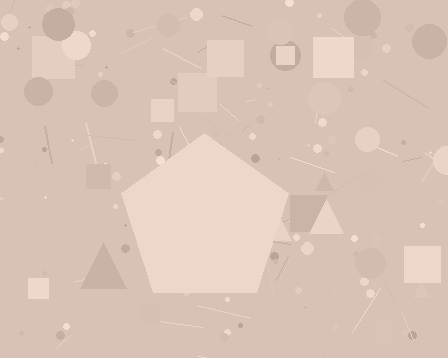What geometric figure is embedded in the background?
A pentagon is embedded in the background.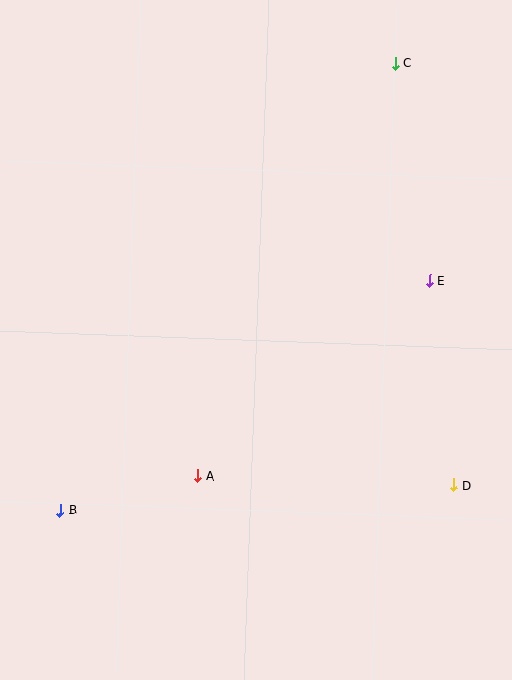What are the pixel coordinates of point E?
Point E is at (429, 280).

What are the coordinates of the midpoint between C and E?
The midpoint between C and E is at (412, 172).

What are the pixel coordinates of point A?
Point A is at (198, 476).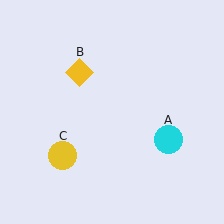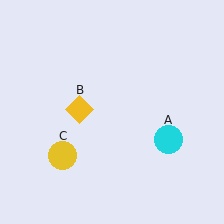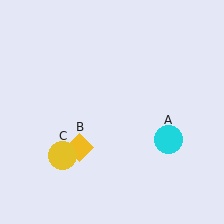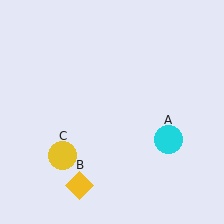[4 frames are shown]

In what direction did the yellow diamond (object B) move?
The yellow diamond (object B) moved down.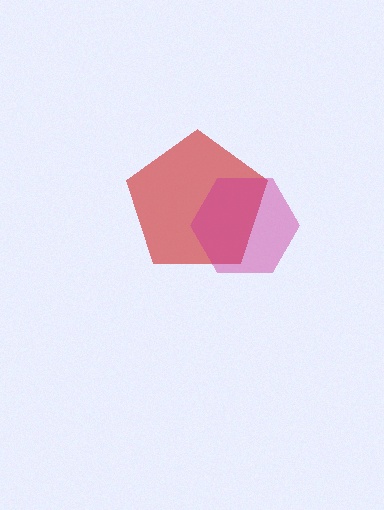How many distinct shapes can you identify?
There are 2 distinct shapes: a red pentagon, a magenta hexagon.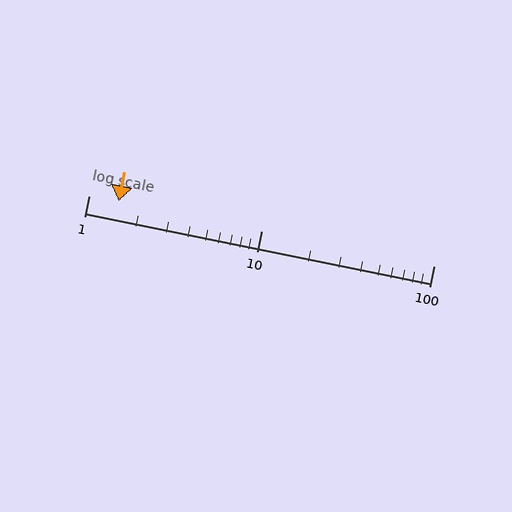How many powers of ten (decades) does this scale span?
The scale spans 2 decades, from 1 to 100.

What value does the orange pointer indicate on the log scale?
The pointer indicates approximately 1.5.